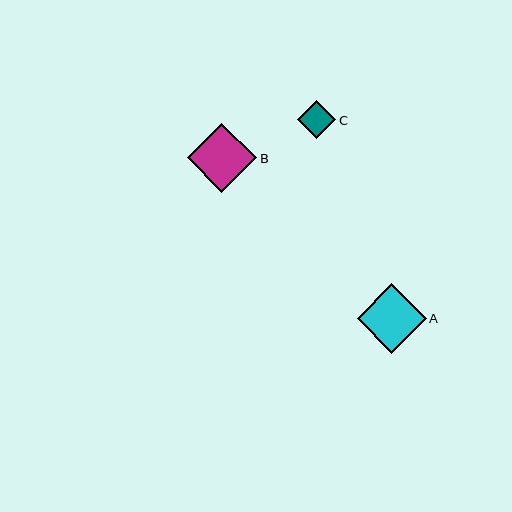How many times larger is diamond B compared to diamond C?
Diamond B is approximately 1.8 times the size of diamond C.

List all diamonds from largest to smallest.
From largest to smallest: B, A, C.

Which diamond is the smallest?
Diamond C is the smallest with a size of approximately 38 pixels.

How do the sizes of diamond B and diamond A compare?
Diamond B and diamond A are approximately the same size.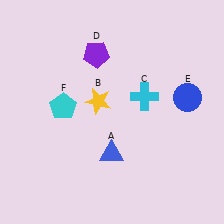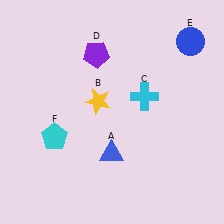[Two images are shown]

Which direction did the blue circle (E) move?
The blue circle (E) moved up.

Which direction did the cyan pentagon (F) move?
The cyan pentagon (F) moved down.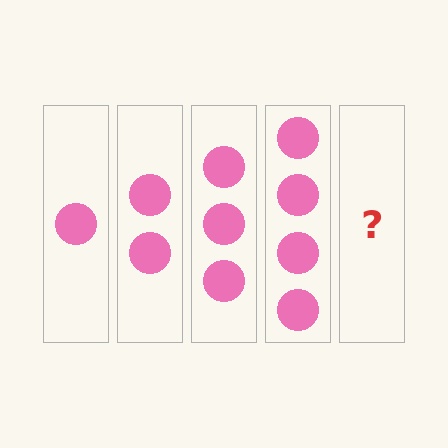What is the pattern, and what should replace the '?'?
The pattern is that each step adds one more circle. The '?' should be 5 circles.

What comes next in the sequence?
The next element should be 5 circles.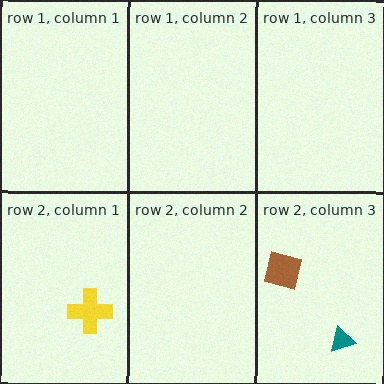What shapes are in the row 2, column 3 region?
The teal triangle, the brown square.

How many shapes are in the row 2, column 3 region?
2.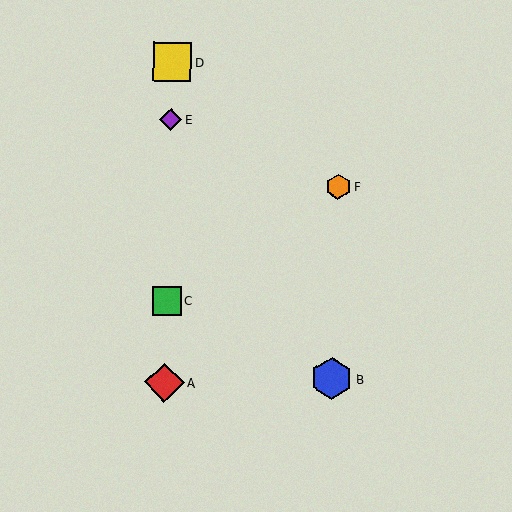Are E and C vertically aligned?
Yes, both are at x≈171.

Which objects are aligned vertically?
Objects A, C, D, E are aligned vertically.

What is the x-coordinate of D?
Object D is at x≈172.